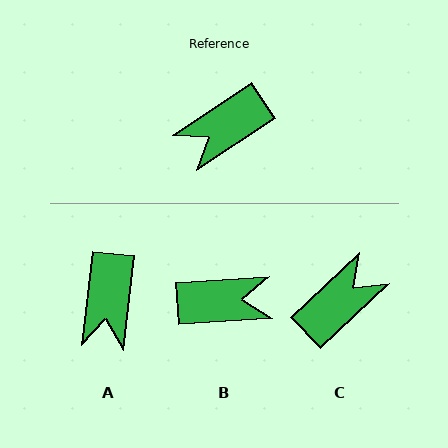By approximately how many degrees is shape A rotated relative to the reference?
Approximately 50 degrees counter-clockwise.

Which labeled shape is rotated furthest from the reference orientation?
C, about 170 degrees away.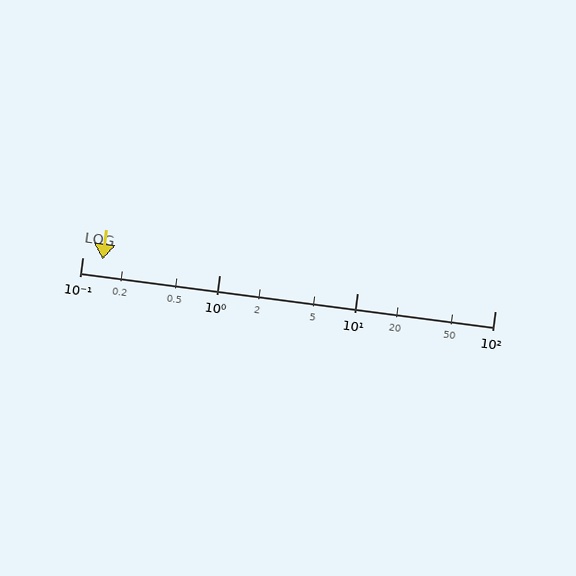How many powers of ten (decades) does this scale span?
The scale spans 3 decades, from 0.1 to 100.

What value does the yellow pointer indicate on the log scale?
The pointer indicates approximately 0.14.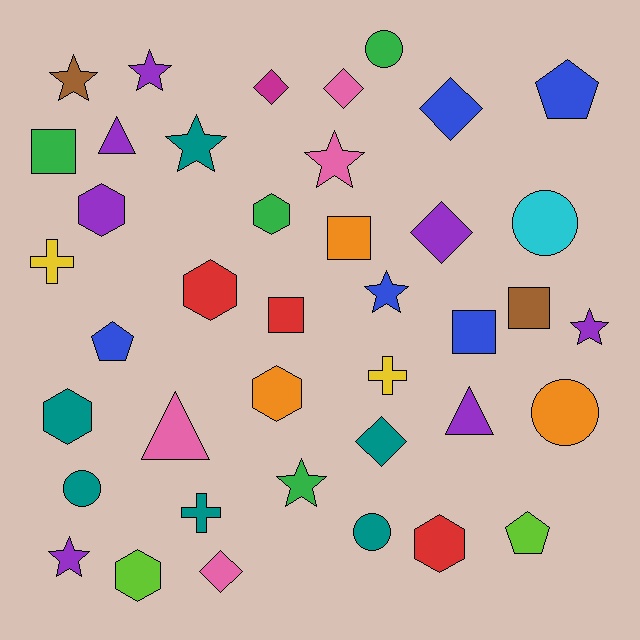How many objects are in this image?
There are 40 objects.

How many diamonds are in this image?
There are 6 diamonds.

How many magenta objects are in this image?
There is 1 magenta object.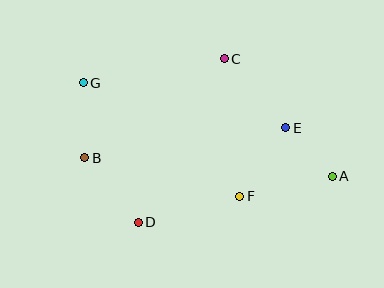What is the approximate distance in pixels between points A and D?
The distance between A and D is approximately 199 pixels.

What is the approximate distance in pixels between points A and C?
The distance between A and C is approximately 159 pixels.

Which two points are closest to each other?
Points A and E are closest to each other.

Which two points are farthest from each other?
Points A and G are farthest from each other.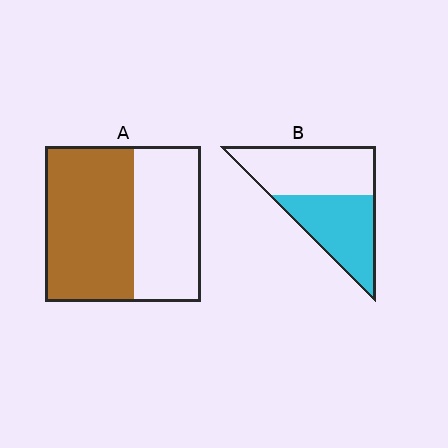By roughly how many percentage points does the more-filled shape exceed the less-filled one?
By roughly 10 percentage points (A over B).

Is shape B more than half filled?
Roughly half.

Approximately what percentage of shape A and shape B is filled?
A is approximately 55% and B is approximately 45%.